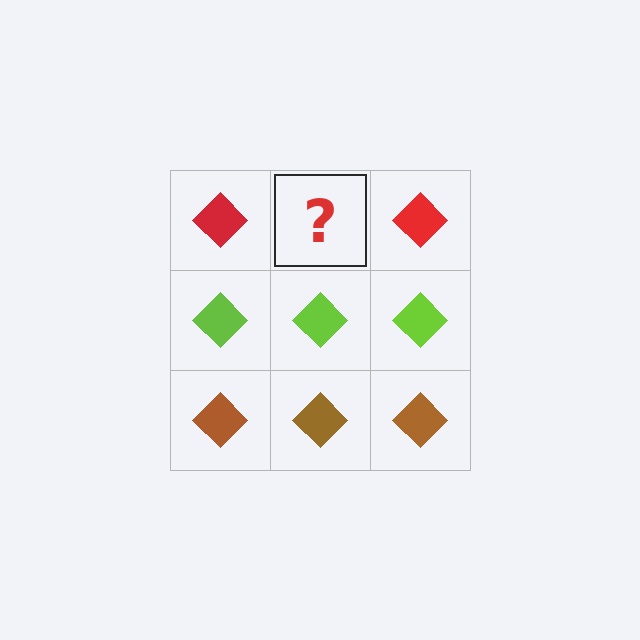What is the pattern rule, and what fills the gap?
The rule is that each row has a consistent color. The gap should be filled with a red diamond.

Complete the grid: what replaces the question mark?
The question mark should be replaced with a red diamond.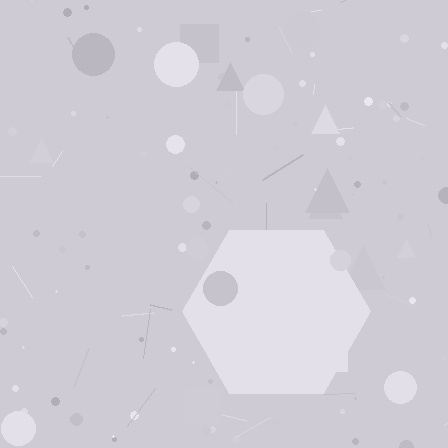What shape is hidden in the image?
A hexagon is hidden in the image.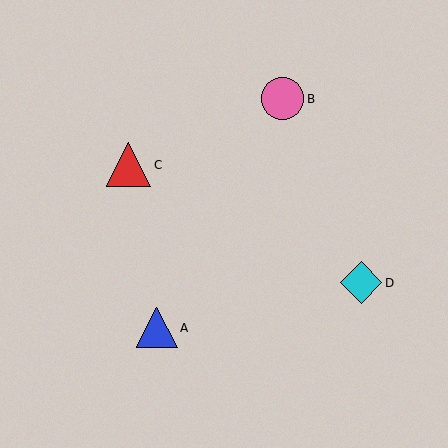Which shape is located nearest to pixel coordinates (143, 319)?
The blue triangle (labeled A) at (157, 328) is nearest to that location.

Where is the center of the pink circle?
The center of the pink circle is at (283, 99).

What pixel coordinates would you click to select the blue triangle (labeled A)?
Click at (157, 328) to select the blue triangle A.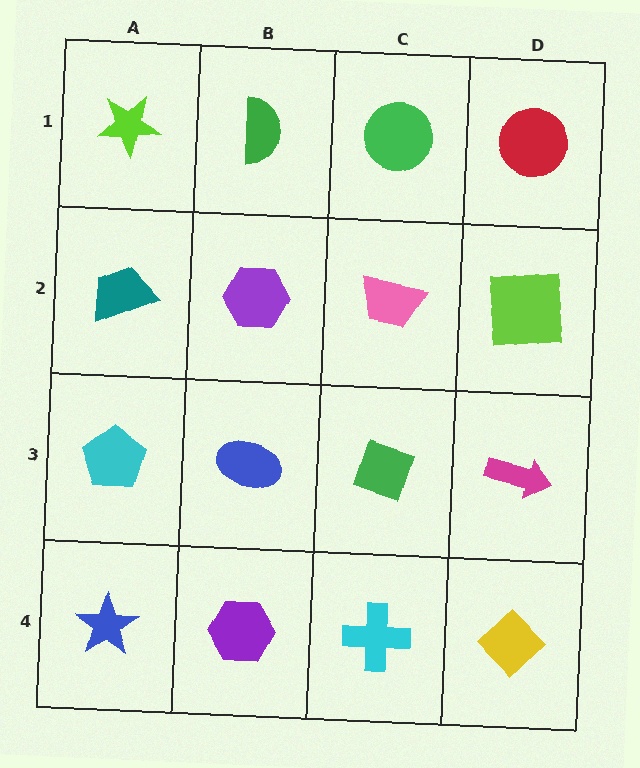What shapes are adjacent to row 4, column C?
A green diamond (row 3, column C), a purple hexagon (row 4, column B), a yellow diamond (row 4, column D).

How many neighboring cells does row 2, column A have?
3.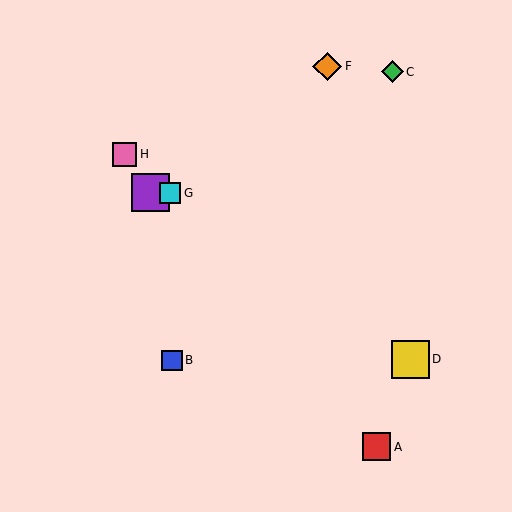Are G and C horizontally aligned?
No, G is at y≈193 and C is at y≈72.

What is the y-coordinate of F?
Object F is at y≈67.